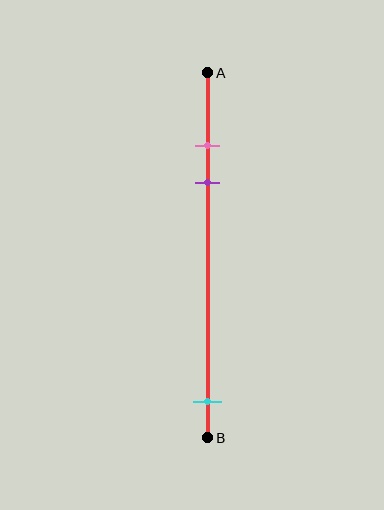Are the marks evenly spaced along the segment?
No, the marks are not evenly spaced.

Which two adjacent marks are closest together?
The pink and purple marks are the closest adjacent pair.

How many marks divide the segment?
There are 3 marks dividing the segment.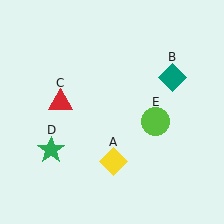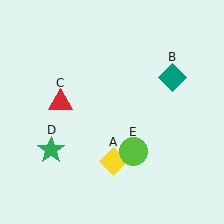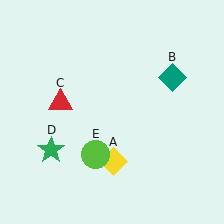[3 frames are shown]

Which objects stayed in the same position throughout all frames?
Yellow diamond (object A) and teal diamond (object B) and red triangle (object C) and green star (object D) remained stationary.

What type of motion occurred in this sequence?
The lime circle (object E) rotated clockwise around the center of the scene.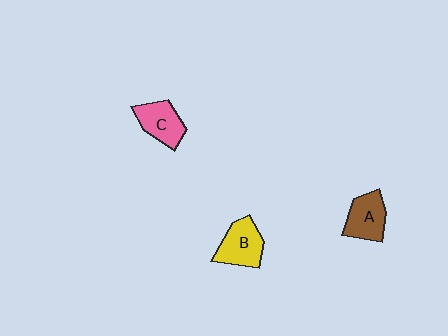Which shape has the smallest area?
Shape A (brown).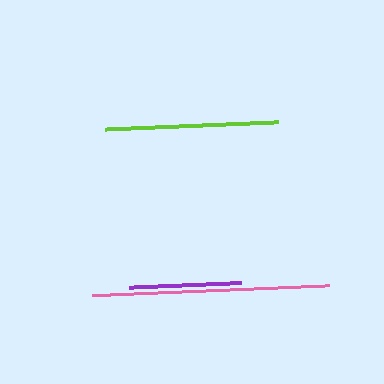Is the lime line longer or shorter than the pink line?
The pink line is longer than the lime line.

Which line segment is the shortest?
The purple line is the shortest at approximately 112 pixels.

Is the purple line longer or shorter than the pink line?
The pink line is longer than the purple line.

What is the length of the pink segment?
The pink segment is approximately 238 pixels long.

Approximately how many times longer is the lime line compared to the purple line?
The lime line is approximately 1.5 times the length of the purple line.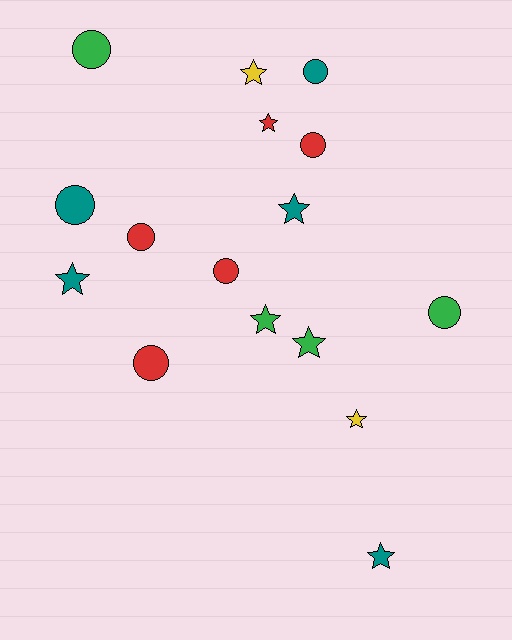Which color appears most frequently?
Teal, with 5 objects.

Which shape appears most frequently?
Star, with 8 objects.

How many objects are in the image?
There are 16 objects.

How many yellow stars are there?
There are 2 yellow stars.